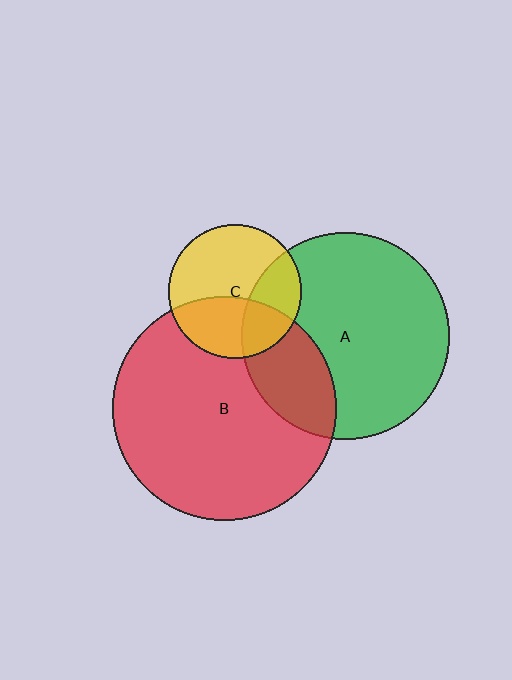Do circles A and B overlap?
Yes.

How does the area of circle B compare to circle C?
Approximately 2.8 times.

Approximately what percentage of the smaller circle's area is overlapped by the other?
Approximately 25%.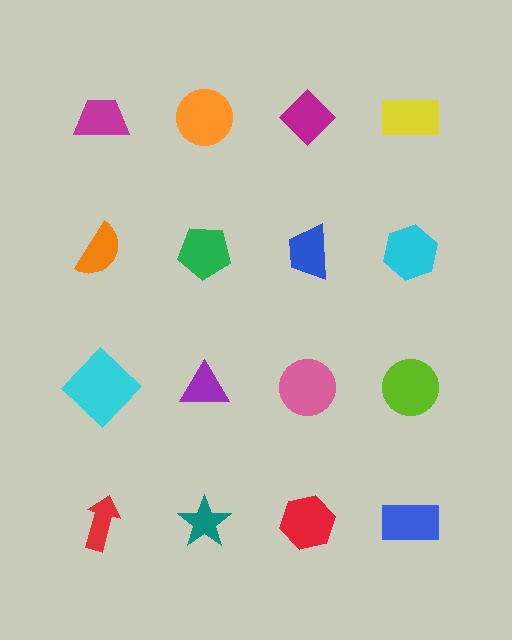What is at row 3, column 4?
A lime circle.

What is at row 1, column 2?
An orange circle.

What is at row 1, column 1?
A magenta trapezoid.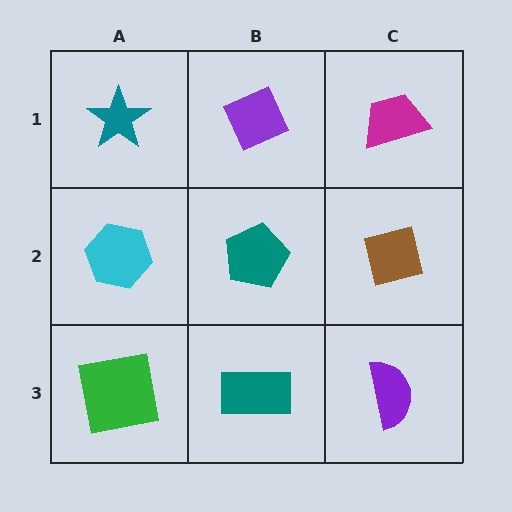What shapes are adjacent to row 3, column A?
A cyan hexagon (row 2, column A), a teal rectangle (row 3, column B).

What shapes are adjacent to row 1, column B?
A teal pentagon (row 2, column B), a teal star (row 1, column A), a magenta trapezoid (row 1, column C).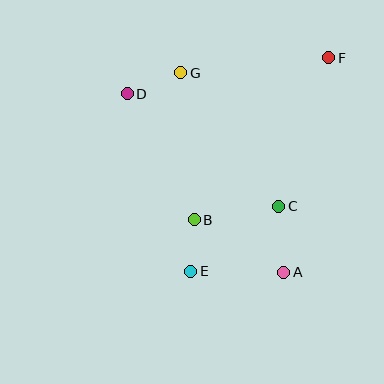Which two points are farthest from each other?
Points E and F are farthest from each other.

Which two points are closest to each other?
Points B and E are closest to each other.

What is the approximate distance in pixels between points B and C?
The distance between B and C is approximately 86 pixels.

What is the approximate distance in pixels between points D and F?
The distance between D and F is approximately 204 pixels.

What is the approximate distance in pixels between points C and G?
The distance between C and G is approximately 166 pixels.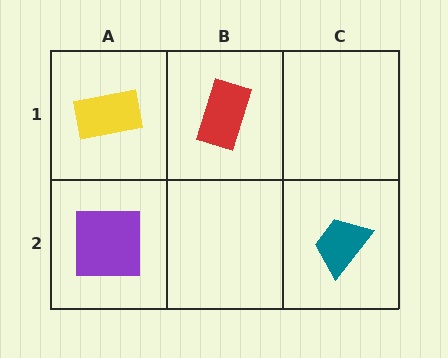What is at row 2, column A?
A purple square.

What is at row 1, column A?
A yellow rectangle.